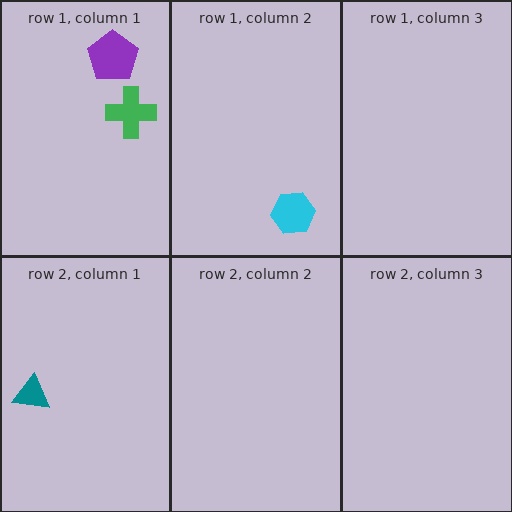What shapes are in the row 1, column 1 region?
The green cross, the purple pentagon.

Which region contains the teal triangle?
The row 2, column 1 region.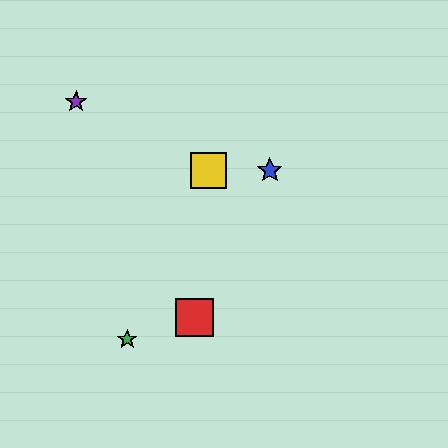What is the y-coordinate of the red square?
The red square is at y≈317.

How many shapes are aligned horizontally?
2 shapes (the blue star, the yellow square) are aligned horizontally.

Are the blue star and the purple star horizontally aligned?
No, the blue star is at y≈171 and the purple star is at y≈102.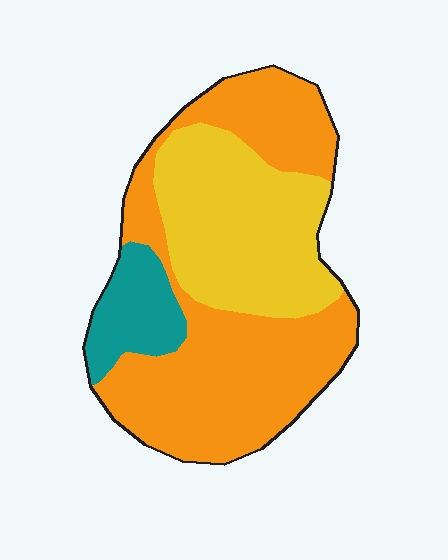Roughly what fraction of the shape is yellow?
Yellow takes up about one third (1/3) of the shape.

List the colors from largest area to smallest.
From largest to smallest: orange, yellow, teal.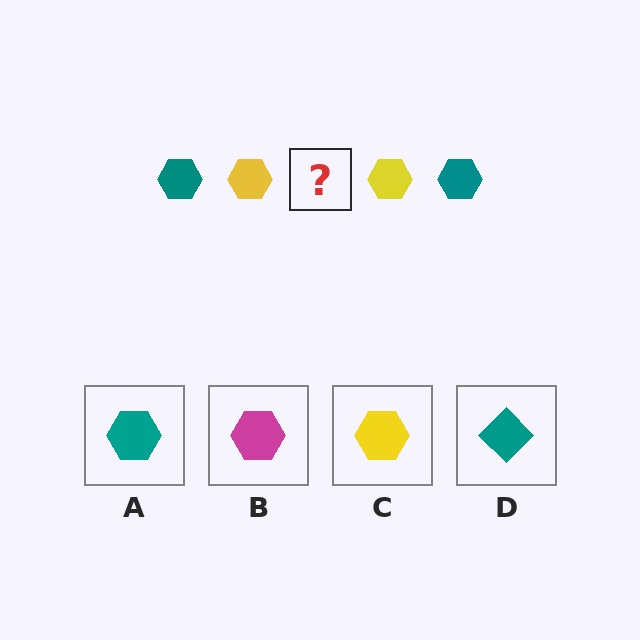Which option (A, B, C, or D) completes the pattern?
A.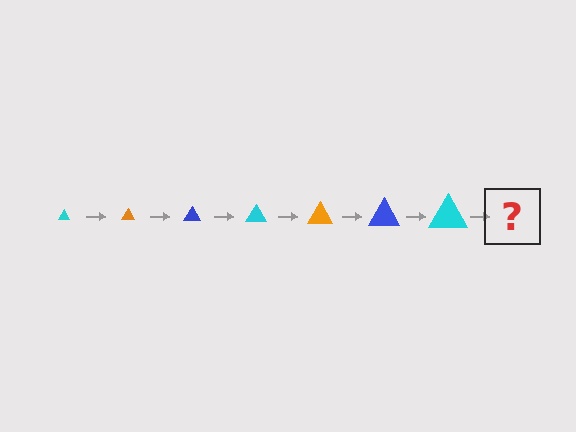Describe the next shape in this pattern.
It should be an orange triangle, larger than the previous one.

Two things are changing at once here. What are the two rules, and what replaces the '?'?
The two rules are that the triangle grows larger each step and the color cycles through cyan, orange, and blue. The '?' should be an orange triangle, larger than the previous one.